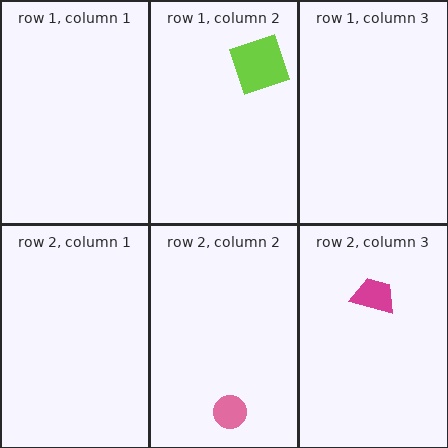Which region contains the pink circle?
The row 2, column 2 region.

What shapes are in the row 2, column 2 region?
The pink circle.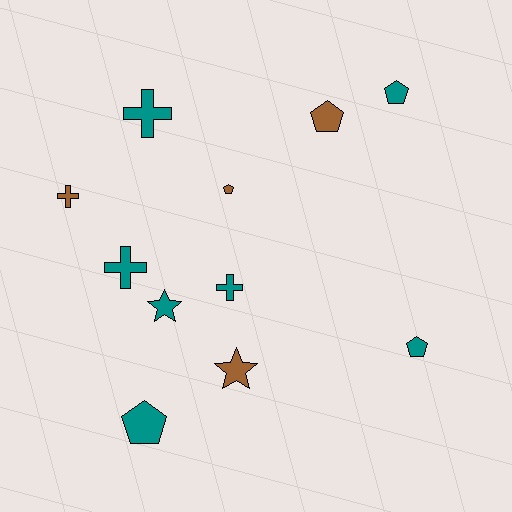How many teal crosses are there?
There are 3 teal crosses.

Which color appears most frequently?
Teal, with 7 objects.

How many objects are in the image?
There are 11 objects.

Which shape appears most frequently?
Pentagon, with 5 objects.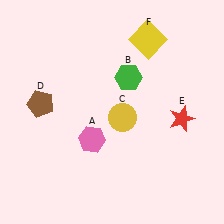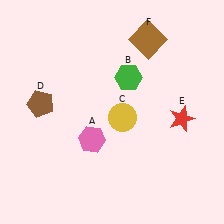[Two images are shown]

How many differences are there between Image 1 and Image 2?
There is 1 difference between the two images.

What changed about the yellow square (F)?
In Image 1, F is yellow. In Image 2, it changed to brown.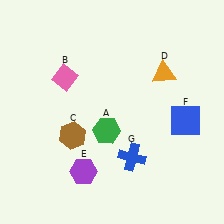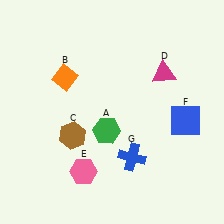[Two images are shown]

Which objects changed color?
B changed from pink to orange. D changed from orange to magenta. E changed from purple to pink.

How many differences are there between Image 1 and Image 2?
There are 3 differences between the two images.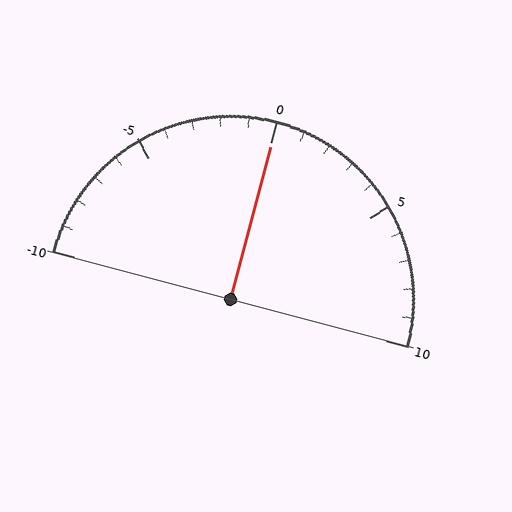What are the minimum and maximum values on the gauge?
The gauge ranges from -10 to 10.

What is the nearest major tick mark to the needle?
The nearest major tick mark is 0.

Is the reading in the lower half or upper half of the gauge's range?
The reading is in the upper half of the range (-10 to 10).